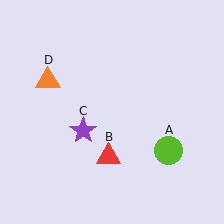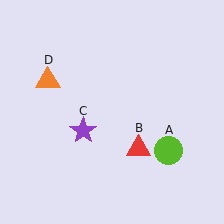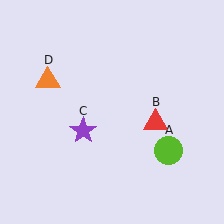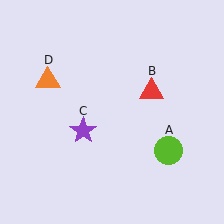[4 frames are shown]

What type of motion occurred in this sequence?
The red triangle (object B) rotated counterclockwise around the center of the scene.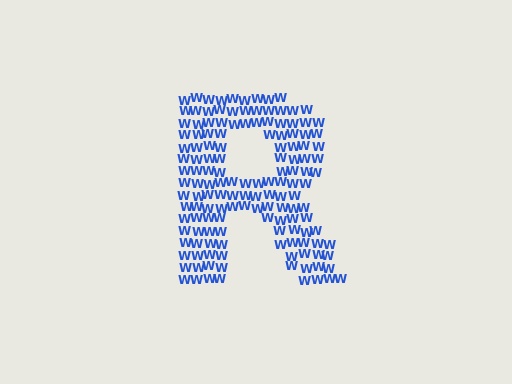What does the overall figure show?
The overall figure shows the letter R.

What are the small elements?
The small elements are letter W's.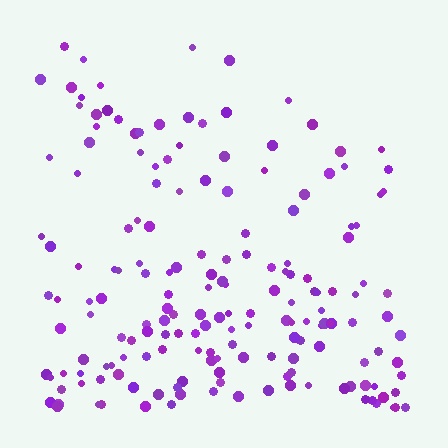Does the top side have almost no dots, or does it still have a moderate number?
Still a moderate number, just noticeably fewer than the bottom.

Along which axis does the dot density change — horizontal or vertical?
Vertical.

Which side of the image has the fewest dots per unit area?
The top.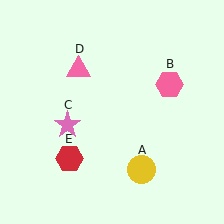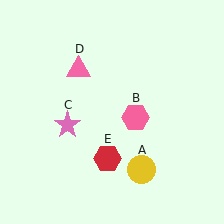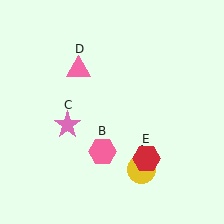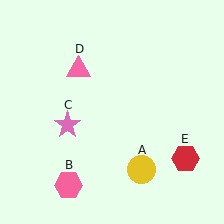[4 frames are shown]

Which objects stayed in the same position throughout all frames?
Yellow circle (object A) and pink star (object C) and pink triangle (object D) remained stationary.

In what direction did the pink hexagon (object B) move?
The pink hexagon (object B) moved down and to the left.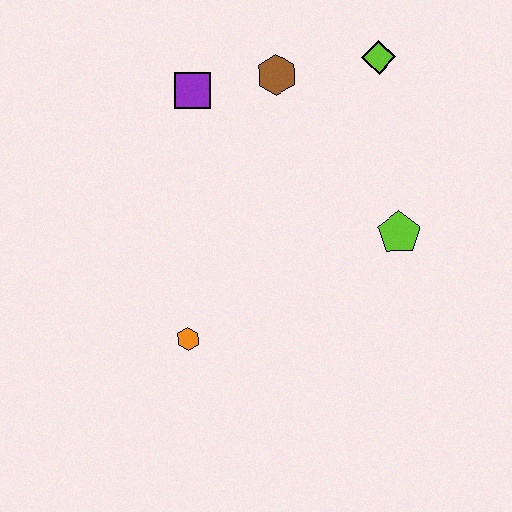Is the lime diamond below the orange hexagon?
No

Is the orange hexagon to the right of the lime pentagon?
No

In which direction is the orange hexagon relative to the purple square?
The orange hexagon is below the purple square.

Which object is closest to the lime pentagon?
The lime diamond is closest to the lime pentagon.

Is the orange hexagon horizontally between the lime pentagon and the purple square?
No